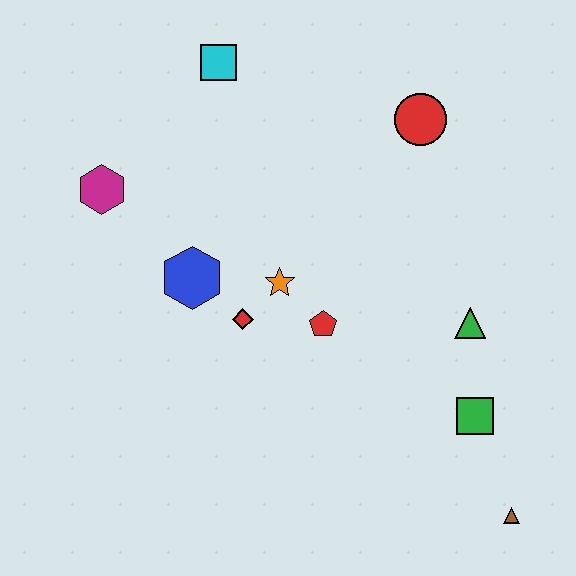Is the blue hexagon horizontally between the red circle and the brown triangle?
No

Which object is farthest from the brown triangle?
The cyan square is farthest from the brown triangle.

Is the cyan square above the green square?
Yes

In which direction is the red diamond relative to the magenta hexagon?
The red diamond is to the right of the magenta hexagon.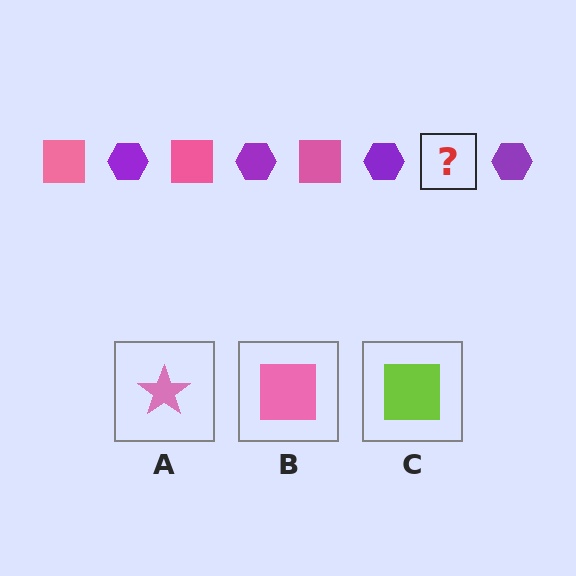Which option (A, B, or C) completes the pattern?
B.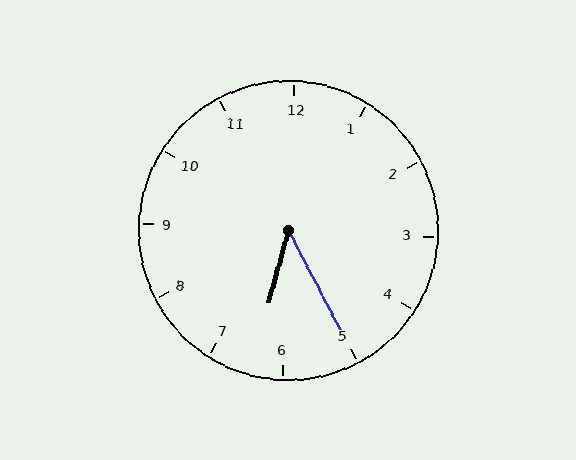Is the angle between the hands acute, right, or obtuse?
It is acute.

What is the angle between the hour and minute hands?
Approximately 42 degrees.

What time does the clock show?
6:25.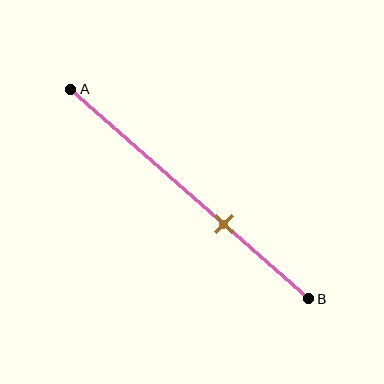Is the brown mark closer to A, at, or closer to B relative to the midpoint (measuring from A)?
The brown mark is closer to point B than the midpoint of segment AB.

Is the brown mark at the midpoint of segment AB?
No, the mark is at about 65% from A, not at the 50% midpoint.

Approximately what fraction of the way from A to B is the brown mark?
The brown mark is approximately 65% of the way from A to B.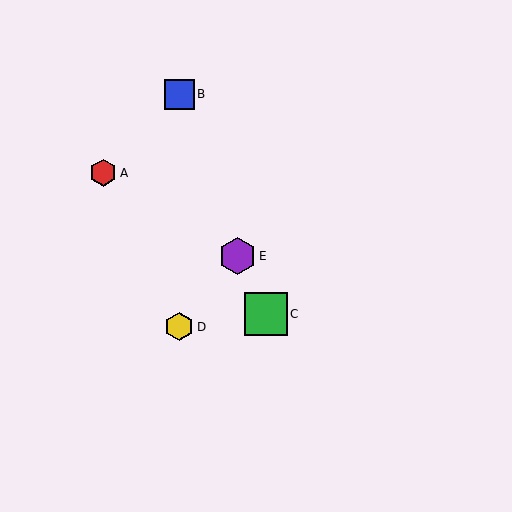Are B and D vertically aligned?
Yes, both are at x≈179.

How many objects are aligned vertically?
2 objects (B, D) are aligned vertically.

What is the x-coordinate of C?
Object C is at x≈266.